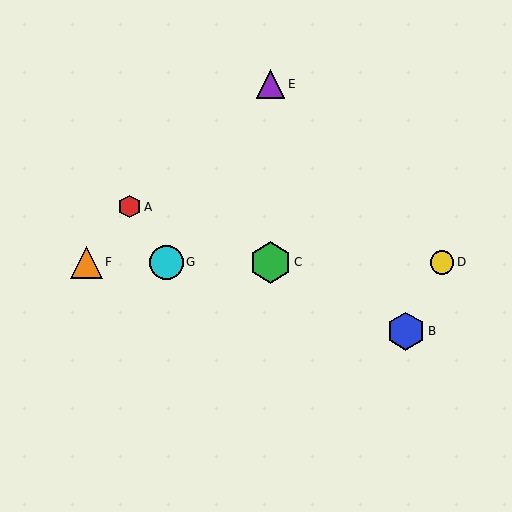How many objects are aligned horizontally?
4 objects (C, D, F, G) are aligned horizontally.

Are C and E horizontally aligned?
No, C is at y≈262 and E is at y≈84.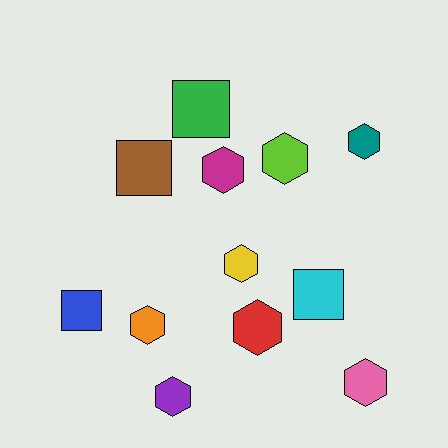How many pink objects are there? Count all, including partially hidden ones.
There is 1 pink object.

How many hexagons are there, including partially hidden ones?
There are 8 hexagons.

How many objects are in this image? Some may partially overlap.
There are 12 objects.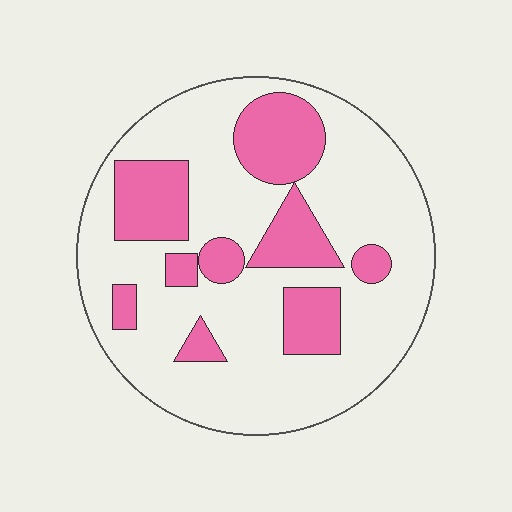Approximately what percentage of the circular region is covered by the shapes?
Approximately 25%.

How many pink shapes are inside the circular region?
9.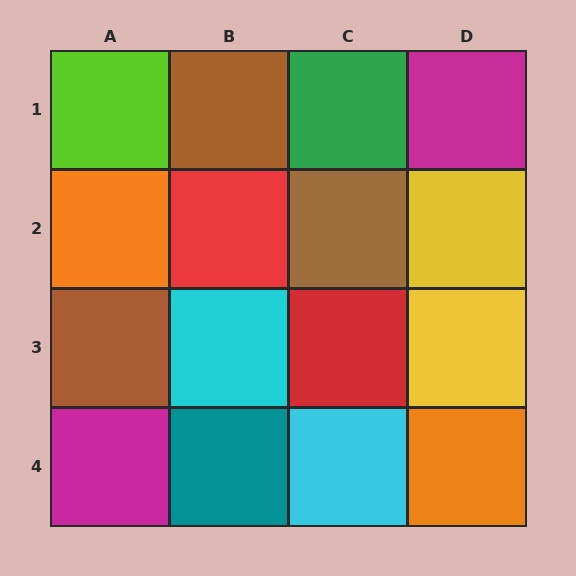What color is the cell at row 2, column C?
Brown.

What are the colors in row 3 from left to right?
Brown, cyan, red, yellow.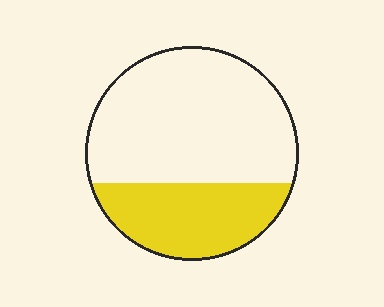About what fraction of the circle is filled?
About one third (1/3).